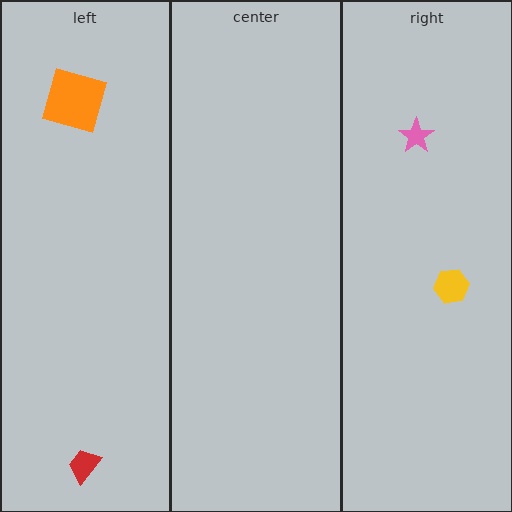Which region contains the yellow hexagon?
The right region.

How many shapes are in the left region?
2.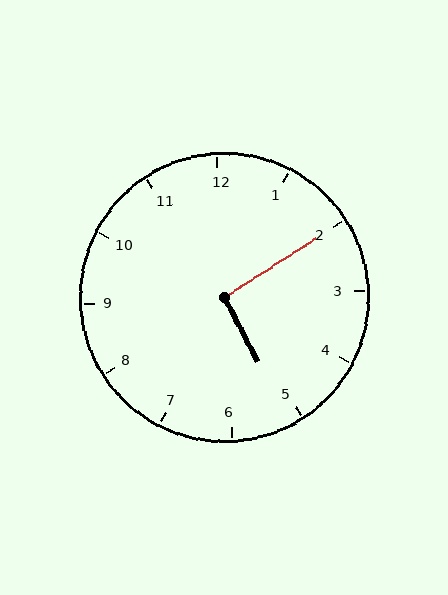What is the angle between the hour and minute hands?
Approximately 95 degrees.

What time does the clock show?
5:10.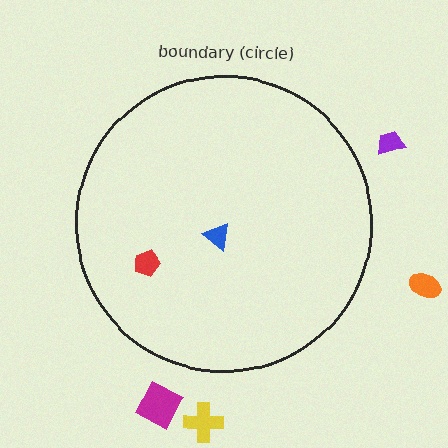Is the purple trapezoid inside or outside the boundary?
Outside.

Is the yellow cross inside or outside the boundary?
Outside.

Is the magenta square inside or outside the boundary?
Outside.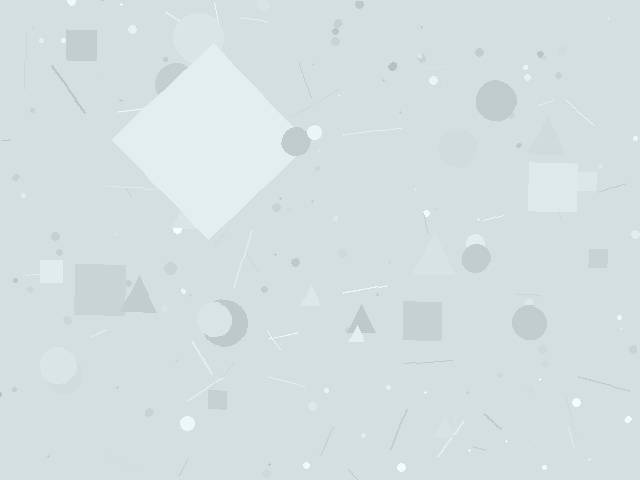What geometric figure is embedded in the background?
A diamond is embedded in the background.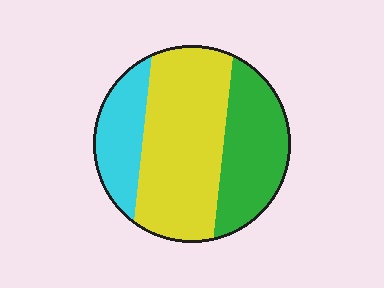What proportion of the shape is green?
Green covers around 30% of the shape.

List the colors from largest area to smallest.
From largest to smallest: yellow, green, cyan.